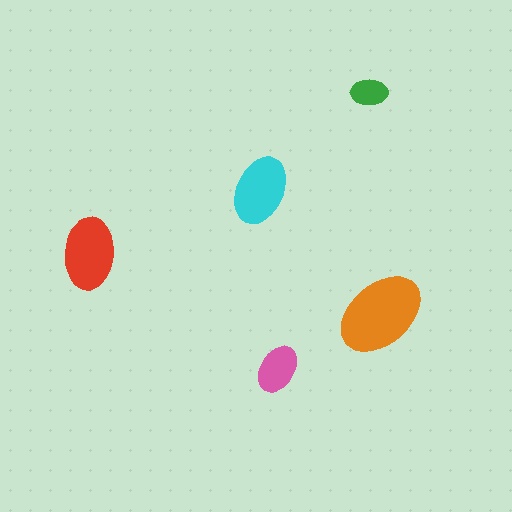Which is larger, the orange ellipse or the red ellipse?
The orange one.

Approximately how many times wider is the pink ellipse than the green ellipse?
About 1.5 times wider.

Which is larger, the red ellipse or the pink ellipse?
The red one.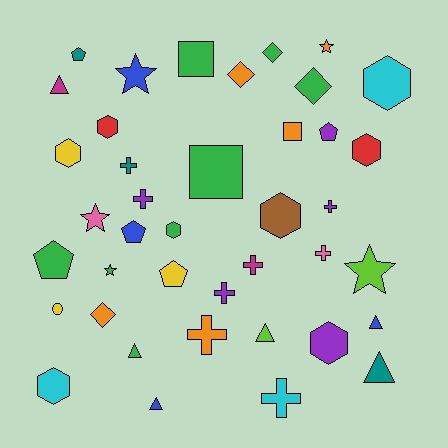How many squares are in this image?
There are 3 squares.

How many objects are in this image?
There are 40 objects.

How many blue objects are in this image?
There are 4 blue objects.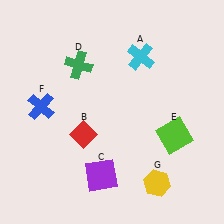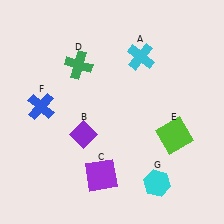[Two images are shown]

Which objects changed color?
B changed from red to purple. G changed from yellow to cyan.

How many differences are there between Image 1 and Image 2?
There are 2 differences between the two images.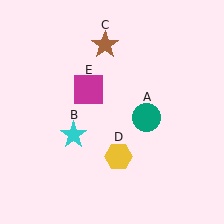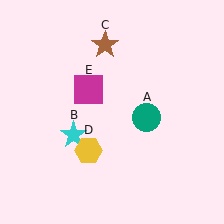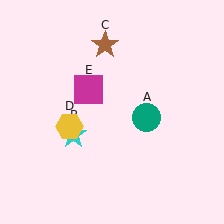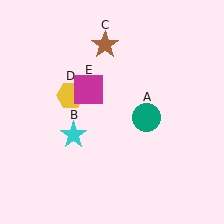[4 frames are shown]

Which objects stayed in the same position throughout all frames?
Teal circle (object A) and cyan star (object B) and brown star (object C) and magenta square (object E) remained stationary.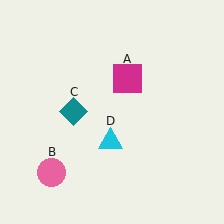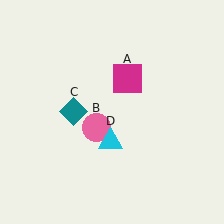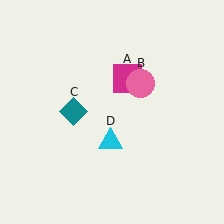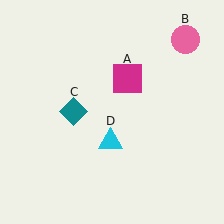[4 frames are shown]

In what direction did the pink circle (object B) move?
The pink circle (object B) moved up and to the right.